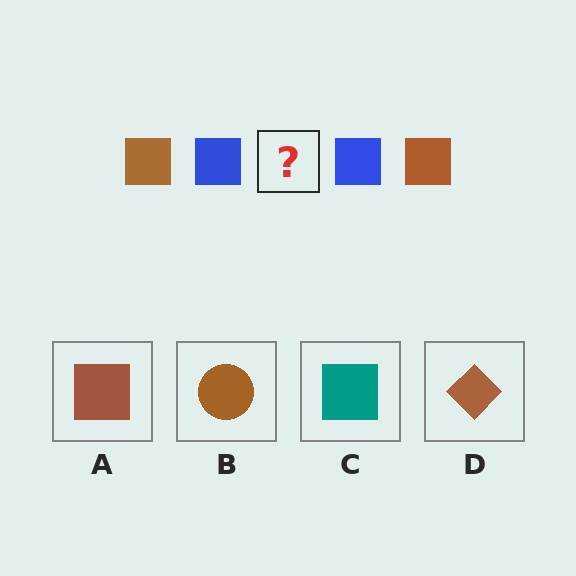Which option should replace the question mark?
Option A.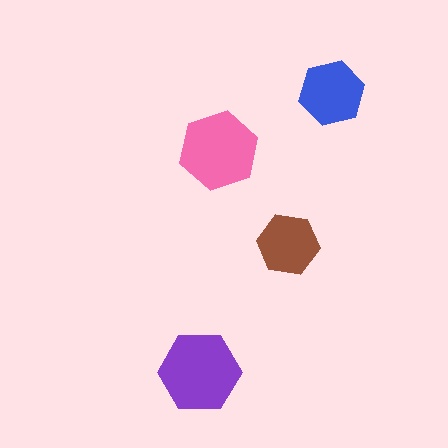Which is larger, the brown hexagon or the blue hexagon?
The blue one.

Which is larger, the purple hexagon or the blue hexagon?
The purple one.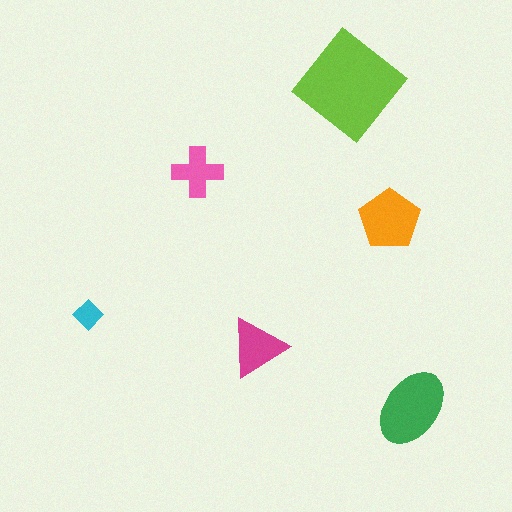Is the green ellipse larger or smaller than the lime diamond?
Smaller.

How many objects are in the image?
There are 6 objects in the image.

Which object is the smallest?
The cyan diamond.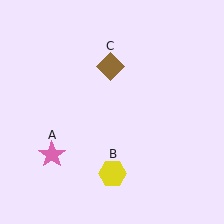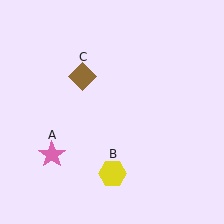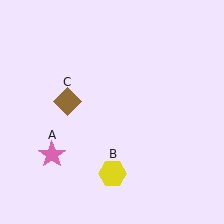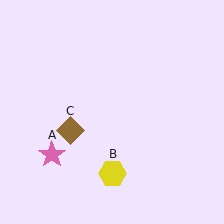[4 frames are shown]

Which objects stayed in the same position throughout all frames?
Pink star (object A) and yellow hexagon (object B) remained stationary.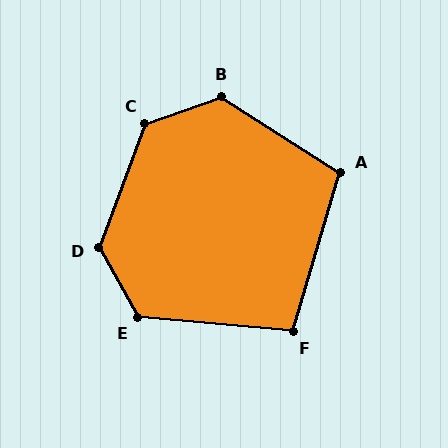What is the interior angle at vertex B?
Approximately 128 degrees (obtuse).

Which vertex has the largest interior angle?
D, at approximately 130 degrees.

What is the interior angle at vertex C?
Approximately 130 degrees (obtuse).